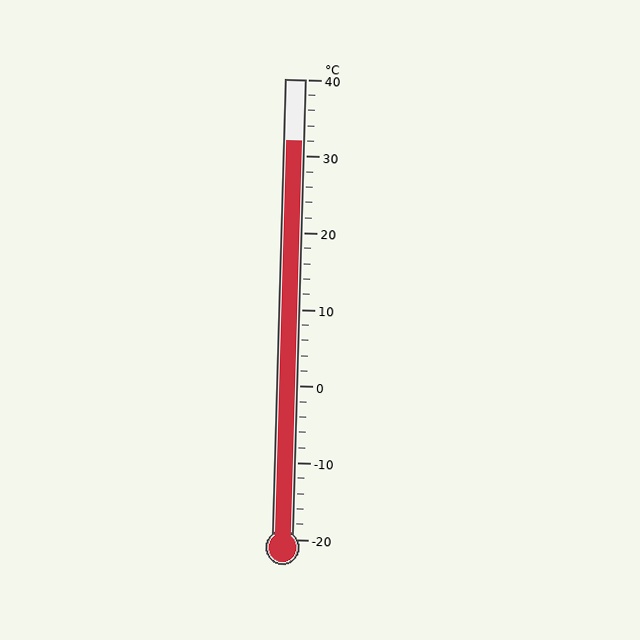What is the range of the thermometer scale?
The thermometer scale ranges from -20°C to 40°C.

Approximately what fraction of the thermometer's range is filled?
The thermometer is filled to approximately 85% of its range.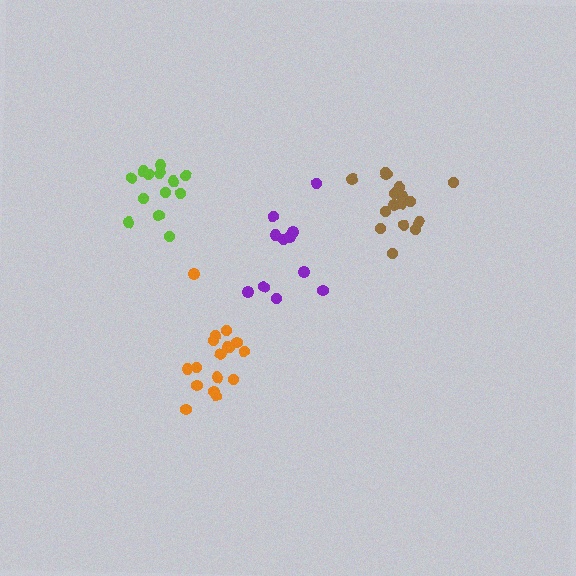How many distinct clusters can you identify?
There are 4 distinct clusters.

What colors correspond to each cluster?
The clusters are colored: lime, brown, orange, purple.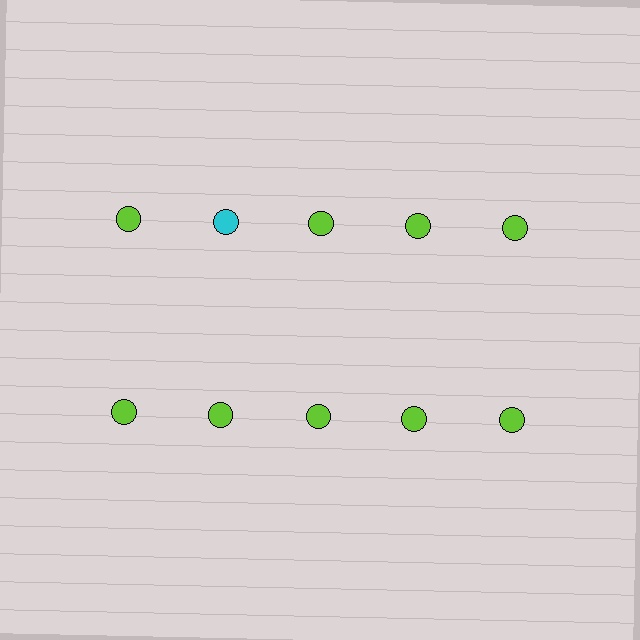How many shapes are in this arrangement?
There are 10 shapes arranged in a grid pattern.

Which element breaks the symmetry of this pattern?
The cyan circle in the top row, second from left column breaks the symmetry. All other shapes are lime circles.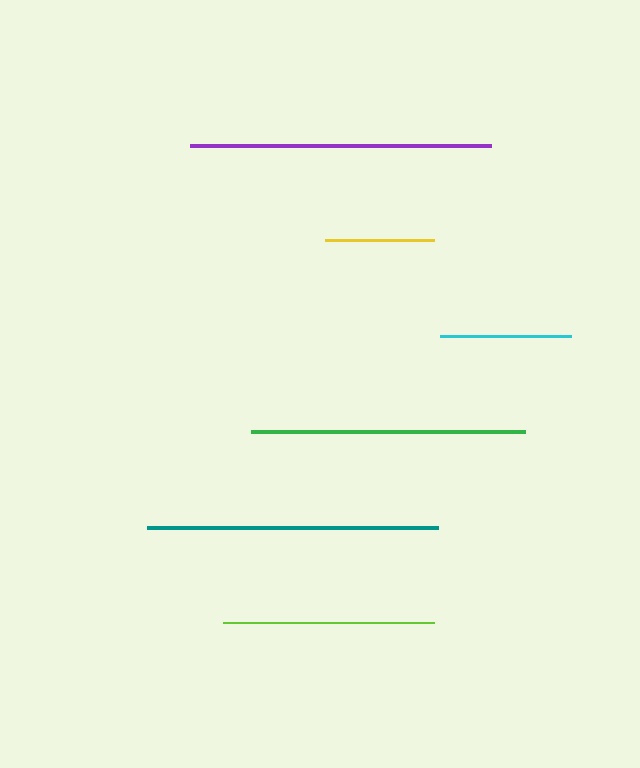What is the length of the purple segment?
The purple segment is approximately 301 pixels long.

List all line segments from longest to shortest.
From longest to shortest: purple, teal, green, lime, cyan, yellow.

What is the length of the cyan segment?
The cyan segment is approximately 130 pixels long.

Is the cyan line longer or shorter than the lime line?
The lime line is longer than the cyan line.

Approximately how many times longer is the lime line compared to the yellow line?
The lime line is approximately 1.9 times the length of the yellow line.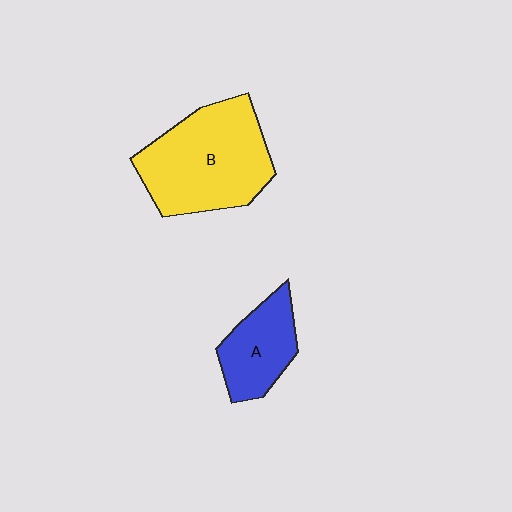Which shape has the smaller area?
Shape A (blue).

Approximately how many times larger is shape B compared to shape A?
Approximately 2.0 times.